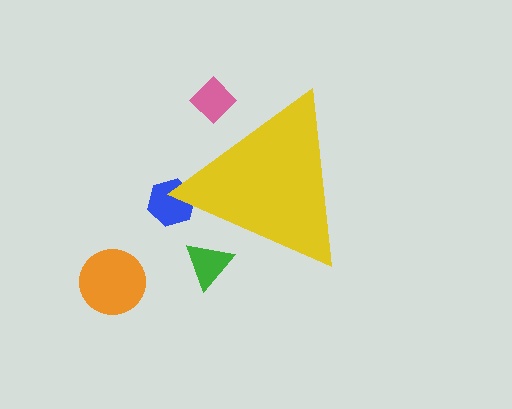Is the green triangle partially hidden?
Yes, the green triangle is partially hidden behind the yellow triangle.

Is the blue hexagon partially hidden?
Yes, the blue hexagon is partially hidden behind the yellow triangle.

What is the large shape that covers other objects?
A yellow triangle.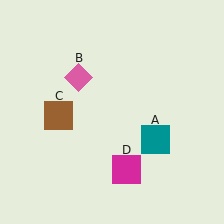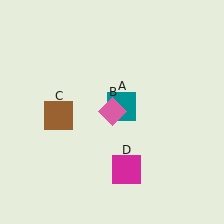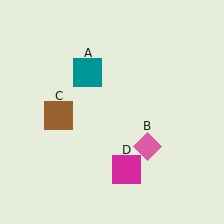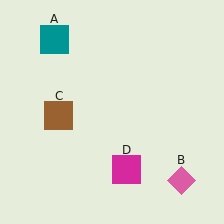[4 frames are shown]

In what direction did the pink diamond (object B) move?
The pink diamond (object B) moved down and to the right.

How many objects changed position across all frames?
2 objects changed position: teal square (object A), pink diamond (object B).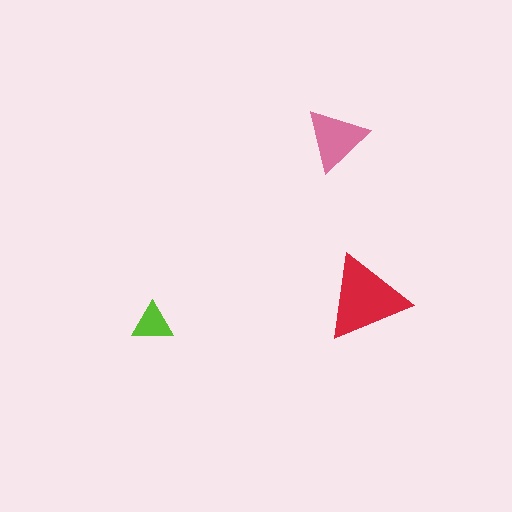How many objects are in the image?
There are 3 objects in the image.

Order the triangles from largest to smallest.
the red one, the pink one, the lime one.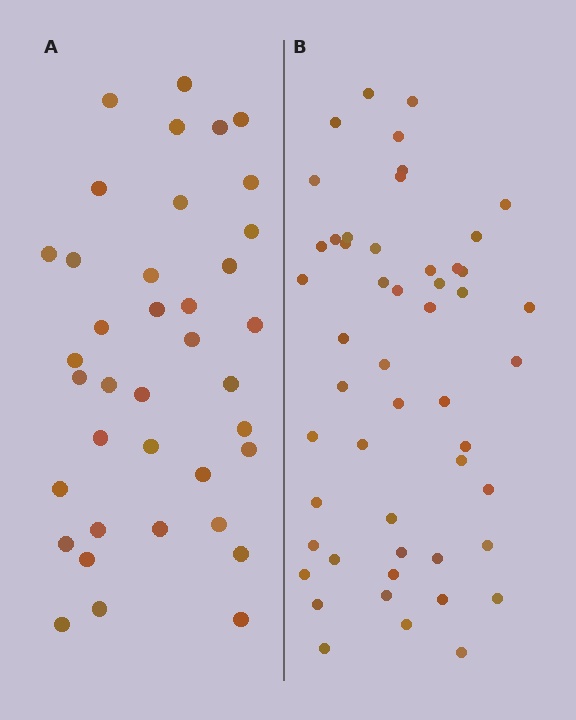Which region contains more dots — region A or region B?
Region B (the right region) has more dots.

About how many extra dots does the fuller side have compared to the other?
Region B has approximately 15 more dots than region A.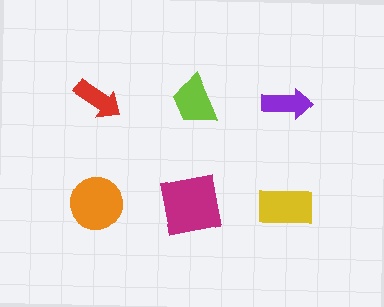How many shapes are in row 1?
3 shapes.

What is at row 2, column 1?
An orange circle.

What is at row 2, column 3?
A yellow rectangle.